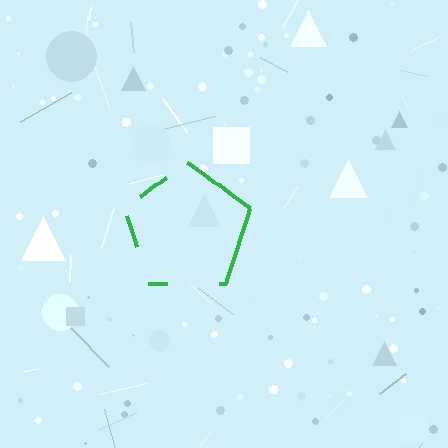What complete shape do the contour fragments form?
The contour fragments form a pentagon.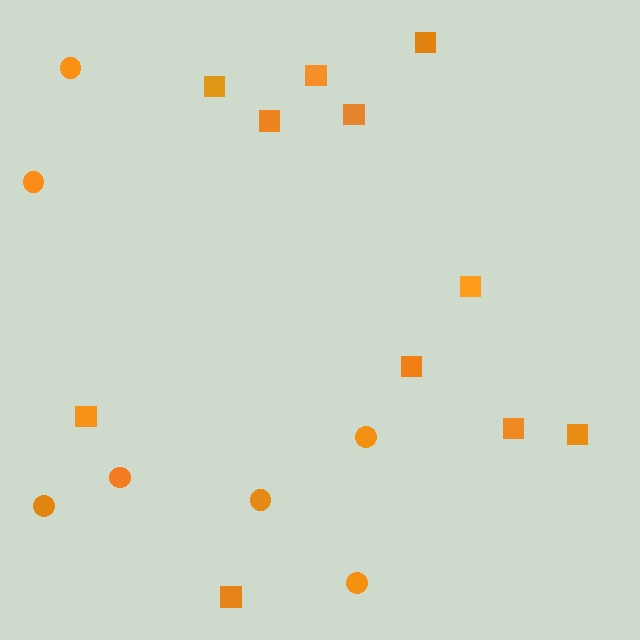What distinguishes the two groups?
There are 2 groups: one group of squares (11) and one group of circles (7).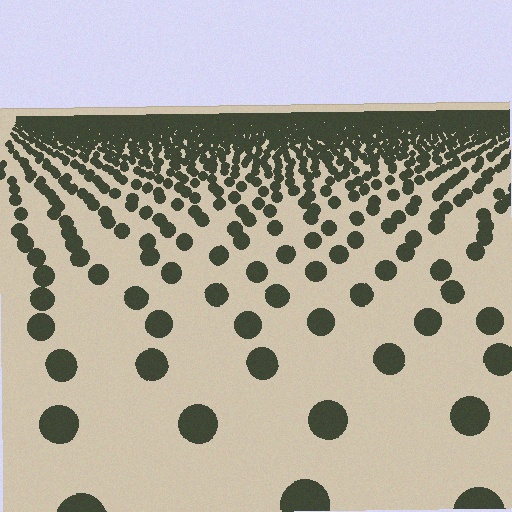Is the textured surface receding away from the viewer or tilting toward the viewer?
The surface is receding away from the viewer. Texture elements get smaller and denser toward the top.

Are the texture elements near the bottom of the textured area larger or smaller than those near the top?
Larger. Near the bottom, elements are closer to the viewer and appear at a bigger on-screen size.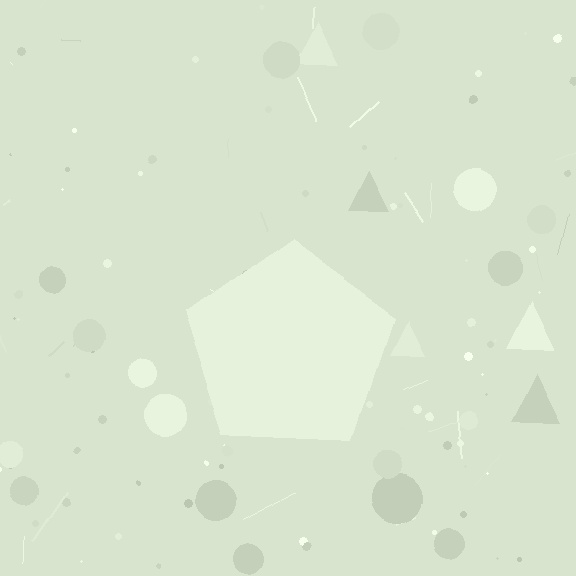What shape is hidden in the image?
A pentagon is hidden in the image.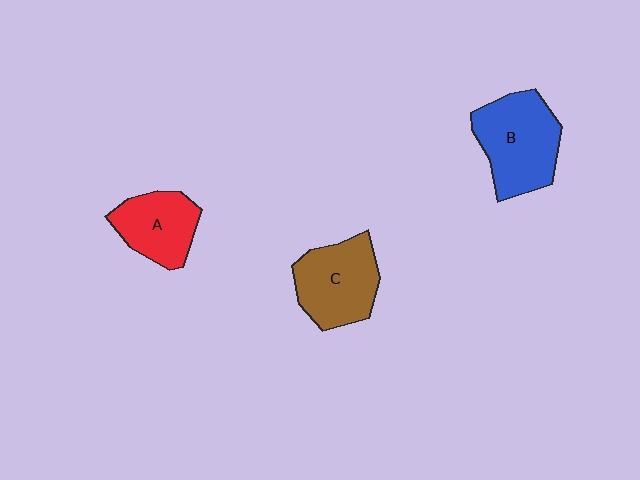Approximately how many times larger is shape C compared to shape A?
Approximately 1.2 times.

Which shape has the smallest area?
Shape A (red).